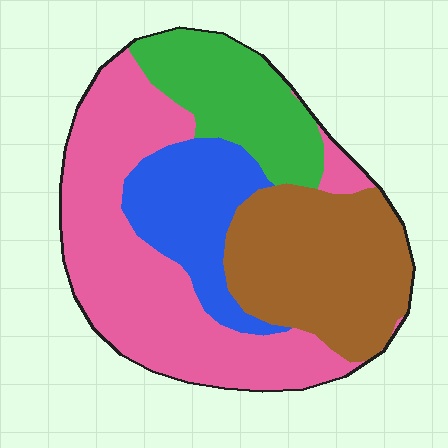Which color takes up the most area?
Pink, at roughly 40%.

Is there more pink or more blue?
Pink.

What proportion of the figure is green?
Green covers roughly 15% of the figure.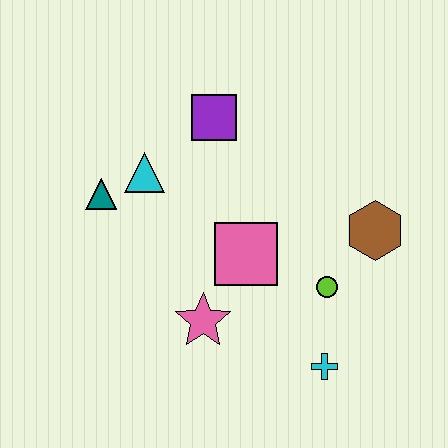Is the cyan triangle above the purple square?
No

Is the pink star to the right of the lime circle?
No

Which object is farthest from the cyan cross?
The teal triangle is farthest from the cyan cross.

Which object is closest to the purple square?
The cyan triangle is closest to the purple square.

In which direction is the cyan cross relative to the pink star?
The cyan cross is to the right of the pink star.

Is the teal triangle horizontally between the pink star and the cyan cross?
No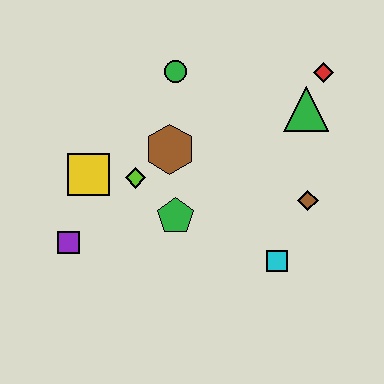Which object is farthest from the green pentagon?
The red diamond is farthest from the green pentagon.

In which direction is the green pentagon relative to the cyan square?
The green pentagon is to the left of the cyan square.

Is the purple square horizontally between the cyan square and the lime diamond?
No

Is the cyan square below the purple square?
Yes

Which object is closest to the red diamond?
The green triangle is closest to the red diamond.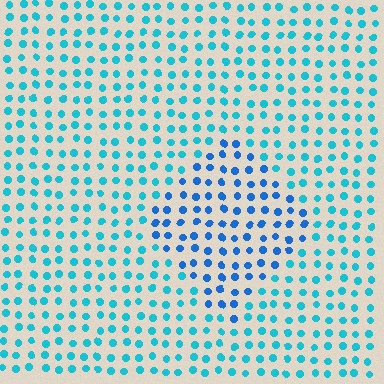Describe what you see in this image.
The image is filled with small cyan elements in a uniform arrangement. A diamond-shaped region is visible where the elements are tinted to a slightly different hue, forming a subtle color boundary.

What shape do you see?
I see a diamond.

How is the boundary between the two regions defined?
The boundary is defined purely by a slight shift in hue (about 28 degrees). Spacing, size, and orientation are identical on both sides.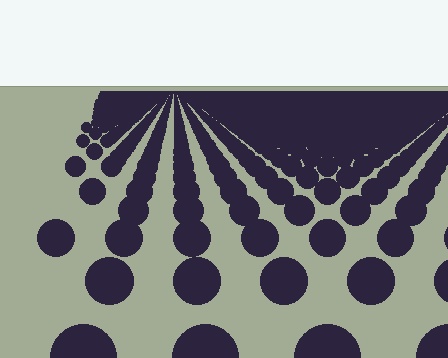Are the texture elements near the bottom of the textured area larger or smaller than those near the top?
Larger. Near the bottom, elements are closer to the viewer and appear at a bigger on-screen size.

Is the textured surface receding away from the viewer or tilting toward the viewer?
The surface is receding away from the viewer. Texture elements get smaller and denser toward the top.